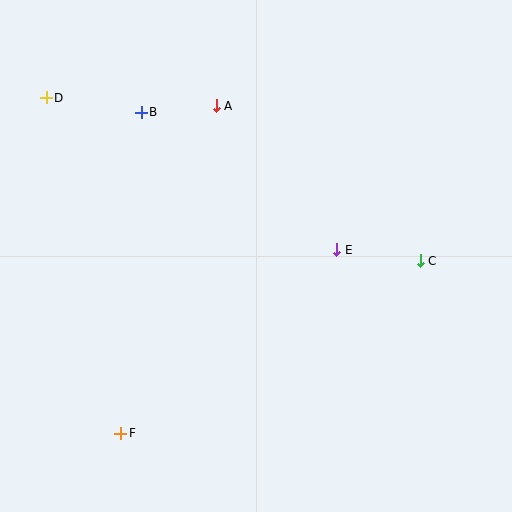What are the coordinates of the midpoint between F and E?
The midpoint between F and E is at (229, 341).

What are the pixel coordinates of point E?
Point E is at (337, 250).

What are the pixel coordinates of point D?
Point D is at (46, 98).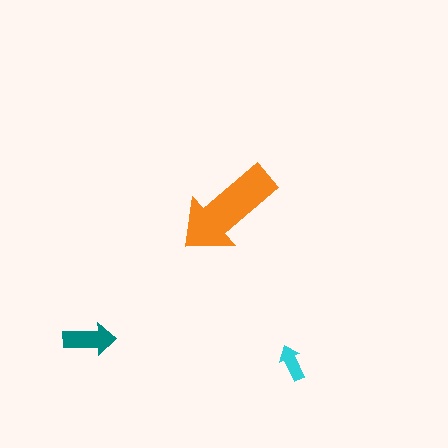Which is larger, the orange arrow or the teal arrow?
The orange one.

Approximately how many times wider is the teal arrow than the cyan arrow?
About 1.5 times wider.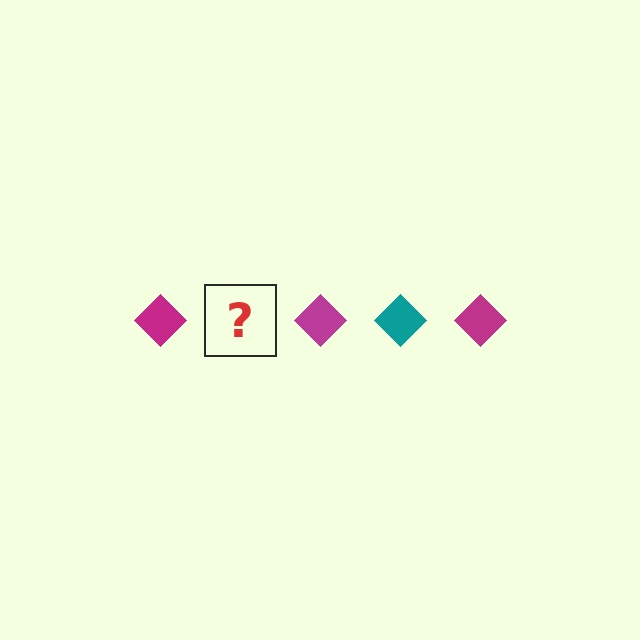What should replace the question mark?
The question mark should be replaced with a teal diamond.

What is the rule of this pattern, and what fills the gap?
The rule is that the pattern cycles through magenta, teal diamonds. The gap should be filled with a teal diamond.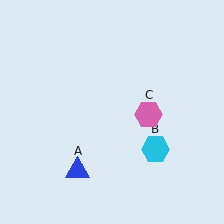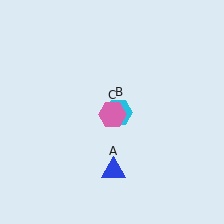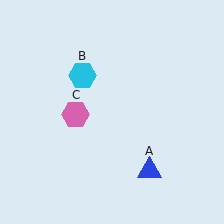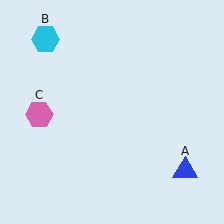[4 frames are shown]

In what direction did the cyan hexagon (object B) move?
The cyan hexagon (object B) moved up and to the left.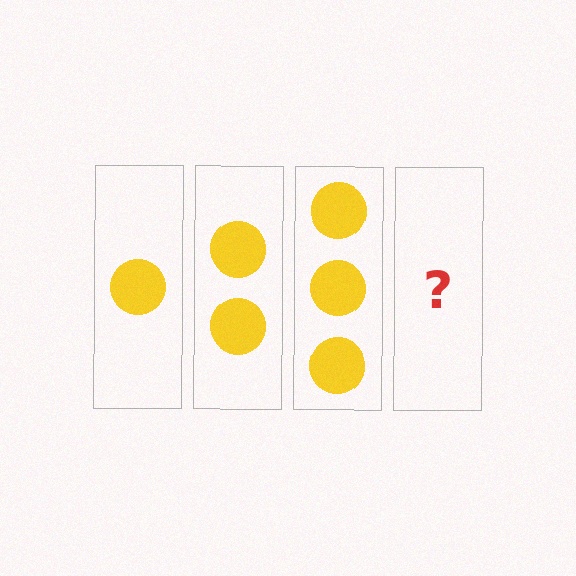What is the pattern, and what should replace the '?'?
The pattern is that each step adds one more circle. The '?' should be 4 circles.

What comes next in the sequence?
The next element should be 4 circles.